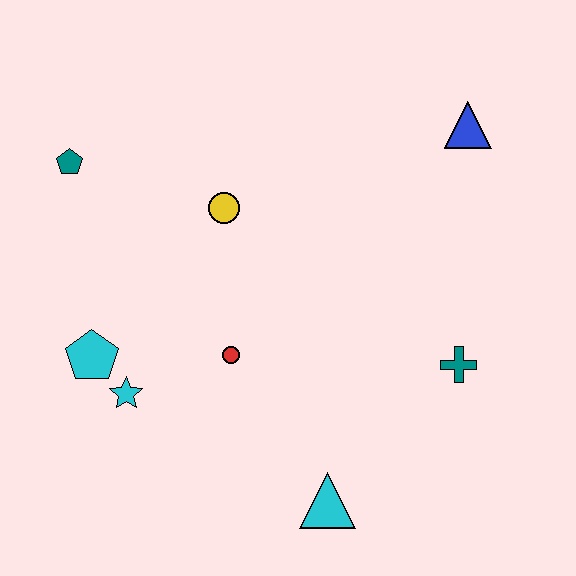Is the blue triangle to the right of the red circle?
Yes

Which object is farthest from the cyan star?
The blue triangle is farthest from the cyan star.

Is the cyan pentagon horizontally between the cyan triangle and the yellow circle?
No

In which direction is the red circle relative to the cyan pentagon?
The red circle is to the right of the cyan pentagon.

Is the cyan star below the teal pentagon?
Yes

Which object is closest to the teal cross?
The cyan triangle is closest to the teal cross.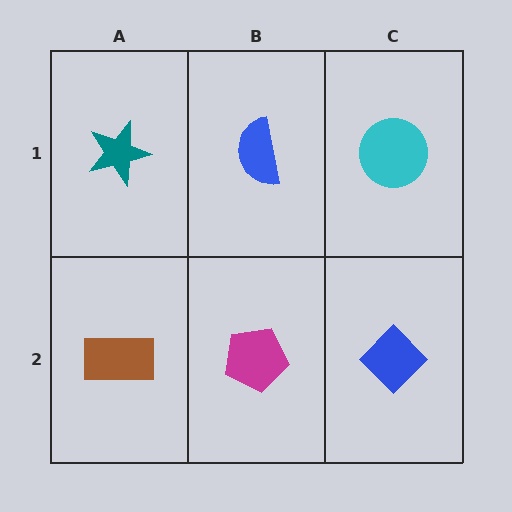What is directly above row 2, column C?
A cyan circle.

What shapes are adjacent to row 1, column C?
A blue diamond (row 2, column C), a blue semicircle (row 1, column B).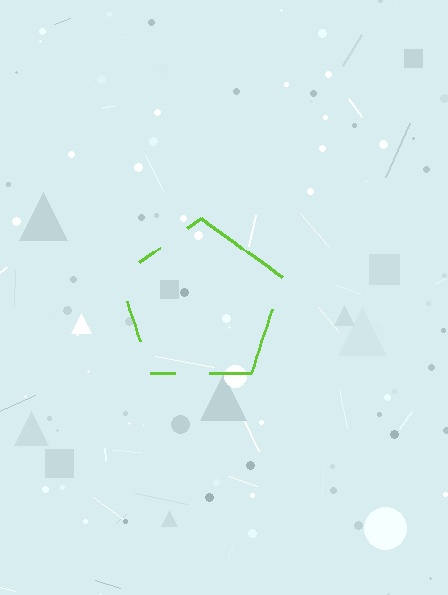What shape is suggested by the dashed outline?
The dashed outline suggests a pentagon.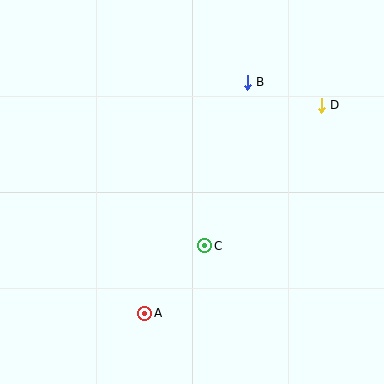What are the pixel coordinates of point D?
Point D is at (321, 105).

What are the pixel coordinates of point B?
Point B is at (247, 82).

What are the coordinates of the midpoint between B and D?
The midpoint between B and D is at (284, 94).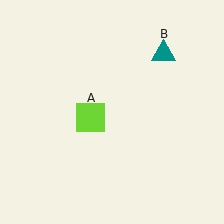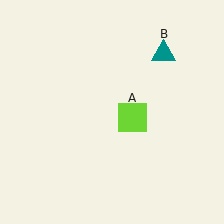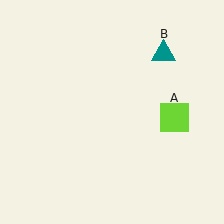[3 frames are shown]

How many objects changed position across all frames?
1 object changed position: lime square (object A).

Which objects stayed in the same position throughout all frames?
Teal triangle (object B) remained stationary.